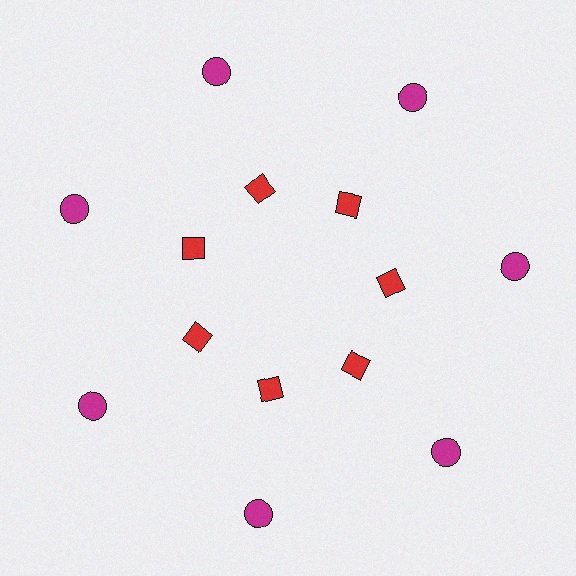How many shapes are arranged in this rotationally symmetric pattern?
There are 14 shapes, arranged in 7 groups of 2.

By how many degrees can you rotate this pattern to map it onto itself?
The pattern maps onto itself every 51 degrees of rotation.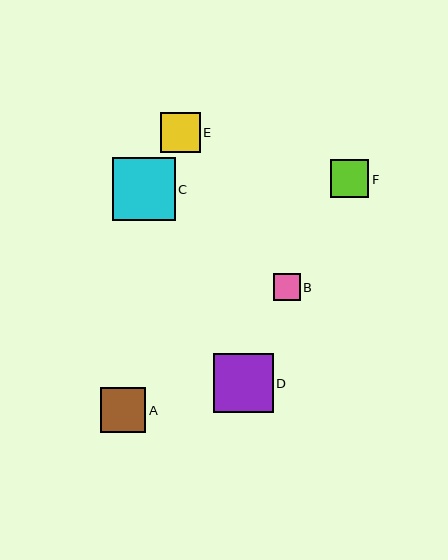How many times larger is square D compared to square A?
Square D is approximately 1.3 times the size of square A.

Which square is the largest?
Square C is the largest with a size of approximately 62 pixels.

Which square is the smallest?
Square B is the smallest with a size of approximately 27 pixels.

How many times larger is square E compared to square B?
Square E is approximately 1.5 times the size of square B.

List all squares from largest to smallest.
From largest to smallest: C, D, A, E, F, B.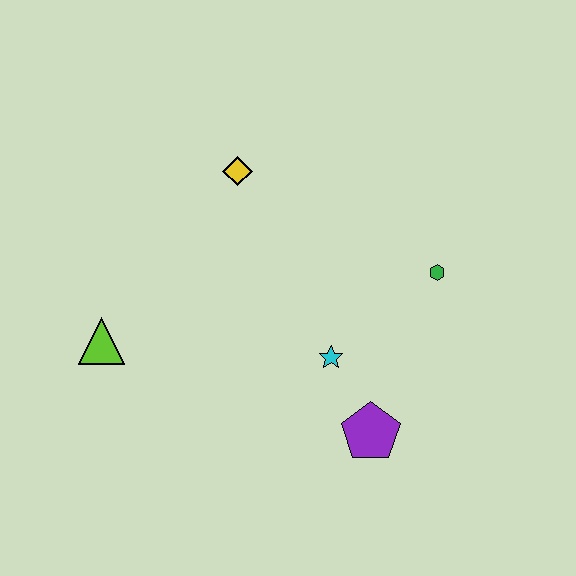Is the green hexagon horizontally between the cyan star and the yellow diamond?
No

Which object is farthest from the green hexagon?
The lime triangle is farthest from the green hexagon.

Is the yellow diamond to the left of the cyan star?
Yes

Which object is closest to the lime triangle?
The yellow diamond is closest to the lime triangle.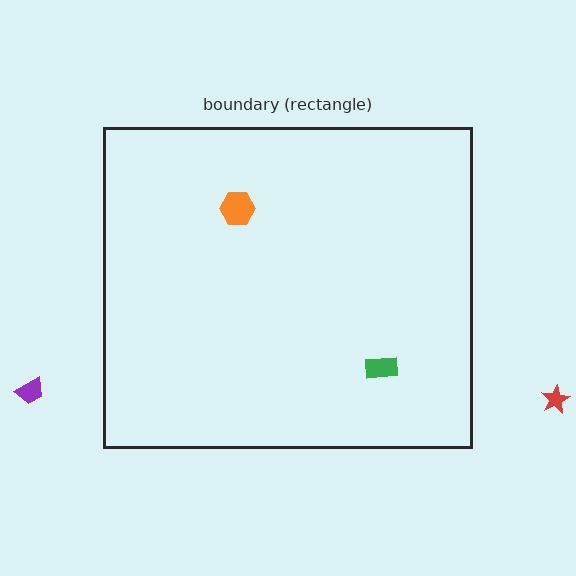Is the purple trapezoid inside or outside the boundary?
Outside.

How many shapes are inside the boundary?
2 inside, 2 outside.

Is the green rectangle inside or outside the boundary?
Inside.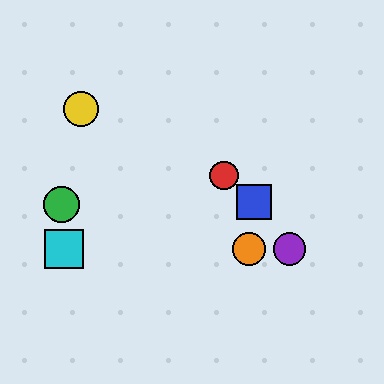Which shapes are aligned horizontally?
The purple circle, the orange circle, the cyan square are aligned horizontally.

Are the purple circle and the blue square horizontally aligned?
No, the purple circle is at y≈249 and the blue square is at y≈202.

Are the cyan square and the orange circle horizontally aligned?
Yes, both are at y≈249.